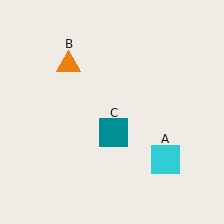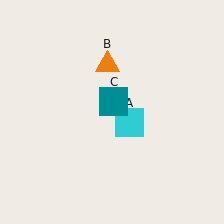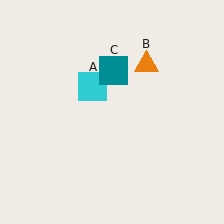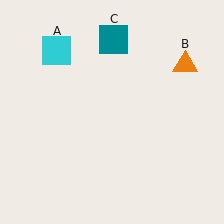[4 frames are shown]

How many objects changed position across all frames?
3 objects changed position: cyan square (object A), orange triangle (object B), teal square (object C).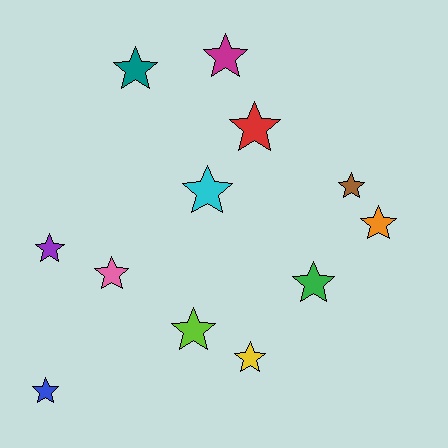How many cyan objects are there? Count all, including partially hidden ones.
There is 1 cyan object.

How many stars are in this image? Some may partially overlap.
There are 12 stars.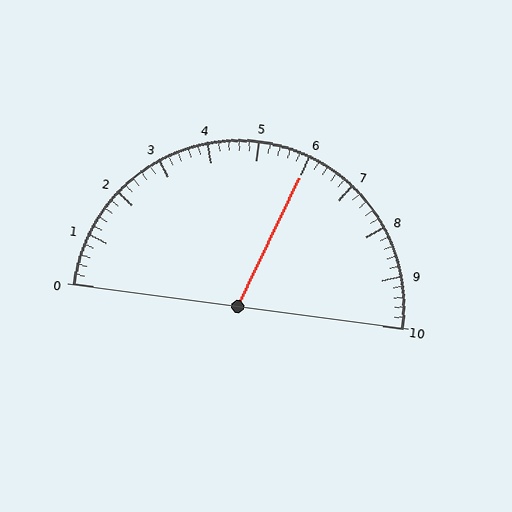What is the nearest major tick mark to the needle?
The nearest major tick mark is 6.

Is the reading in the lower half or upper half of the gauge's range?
The reading is in the upper half of the range (0 to 10).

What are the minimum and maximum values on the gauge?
The gauge ranges from 0 to 10.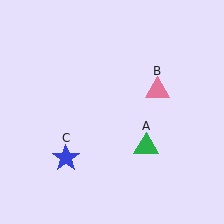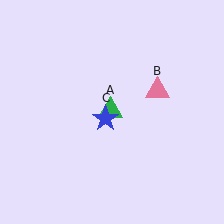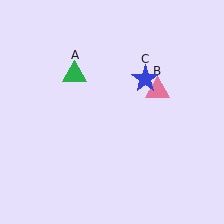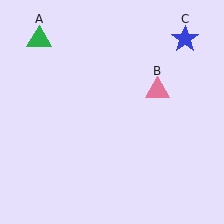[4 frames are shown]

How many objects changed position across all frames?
2 objects changed position: green triangle (object A), blue star (object C).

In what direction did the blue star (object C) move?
The blue star (object C) moved up and to the right.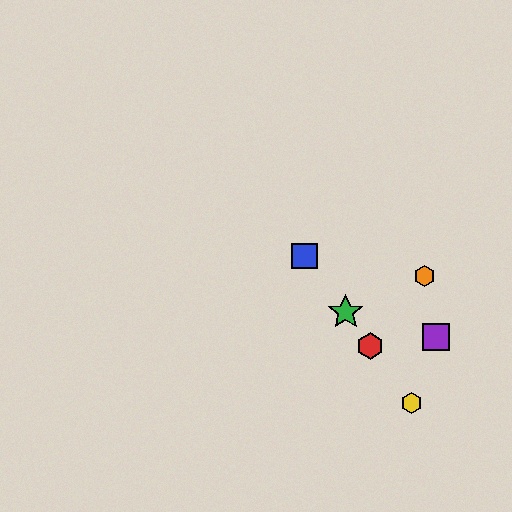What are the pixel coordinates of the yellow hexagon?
The yellow hexagon is at (412, 403).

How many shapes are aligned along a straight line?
4 shapes (the red hexagon, the blue square, the green star, the yellow hexagon) are aligned along a straight line.